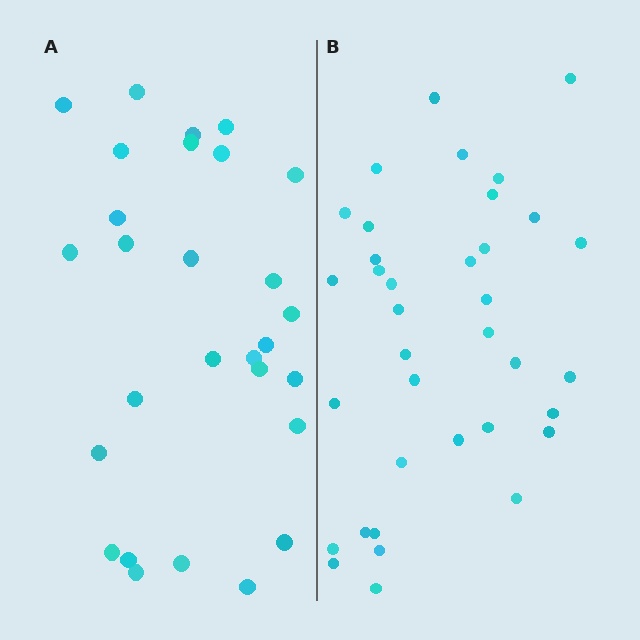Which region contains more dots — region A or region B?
Region B (the right region) has more dots.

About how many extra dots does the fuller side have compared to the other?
Region B has roughly 8 or so more dots than region A.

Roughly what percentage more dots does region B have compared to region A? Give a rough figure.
About 30% more.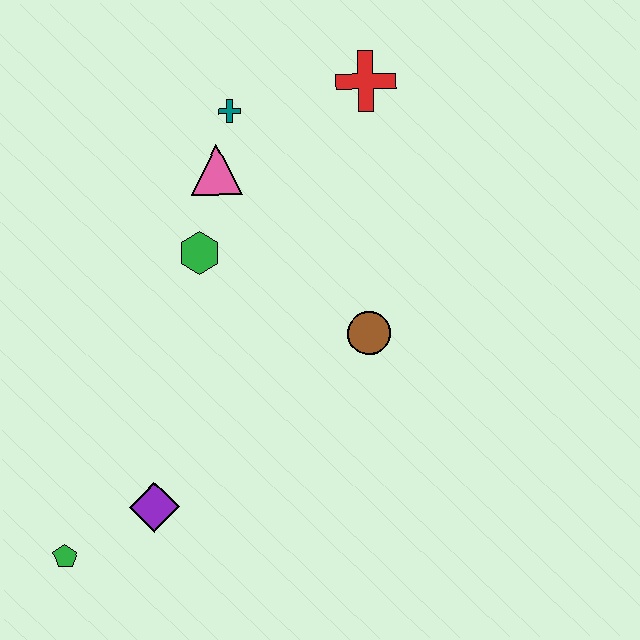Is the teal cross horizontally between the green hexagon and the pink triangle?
No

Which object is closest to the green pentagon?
The purple diamond is closest to the green pentagon.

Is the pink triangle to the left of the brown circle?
Yes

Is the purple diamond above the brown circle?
No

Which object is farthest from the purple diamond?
The red cross is farthest from the purple diamond.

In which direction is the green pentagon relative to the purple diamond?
The green pentagon is to the left of the purple diamond.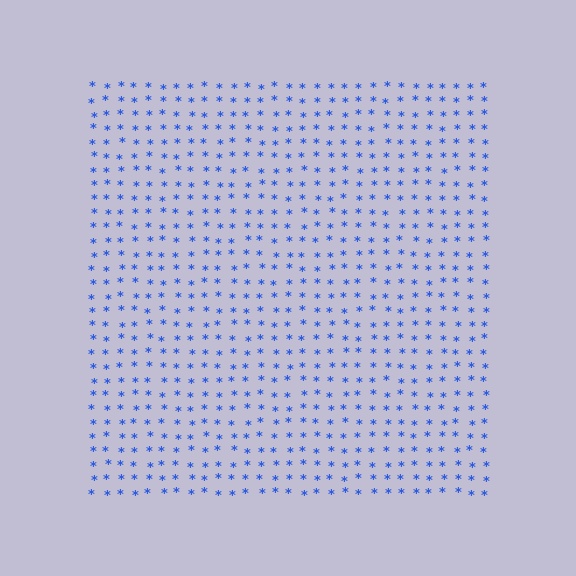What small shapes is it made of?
It is made of small asterisks.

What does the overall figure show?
The overall figure shows a square.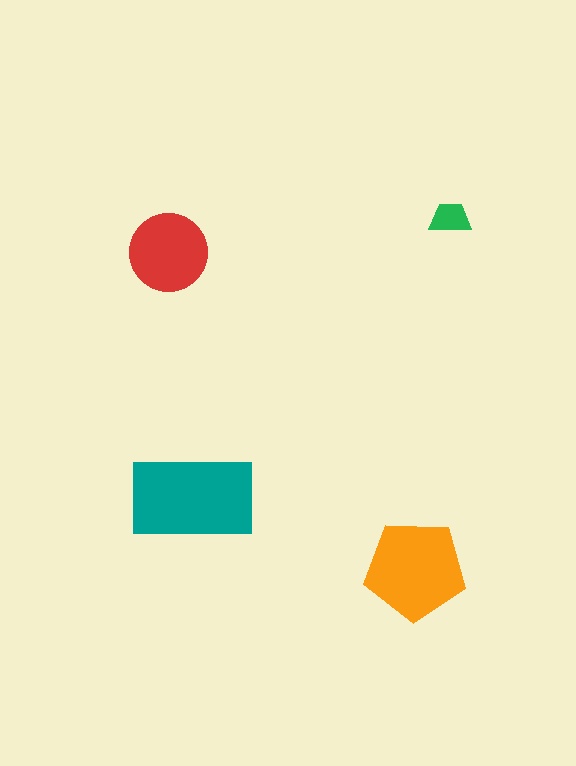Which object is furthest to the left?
The red circle is leftmost.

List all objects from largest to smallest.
The teal rectangle, the orange pentagon, the red circle, the green trapezoid.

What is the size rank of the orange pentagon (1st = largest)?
2nd.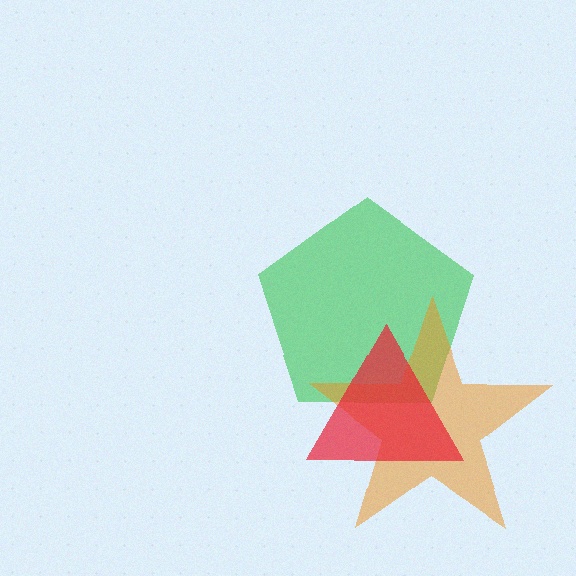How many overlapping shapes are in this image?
There are 3 overlapping shapes in the image.